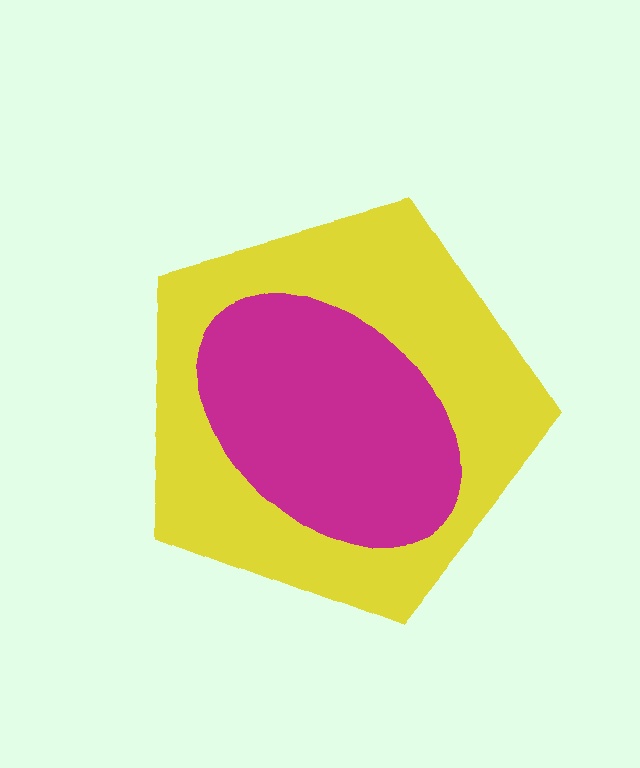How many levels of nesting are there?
2.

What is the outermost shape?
The yellow pentagon.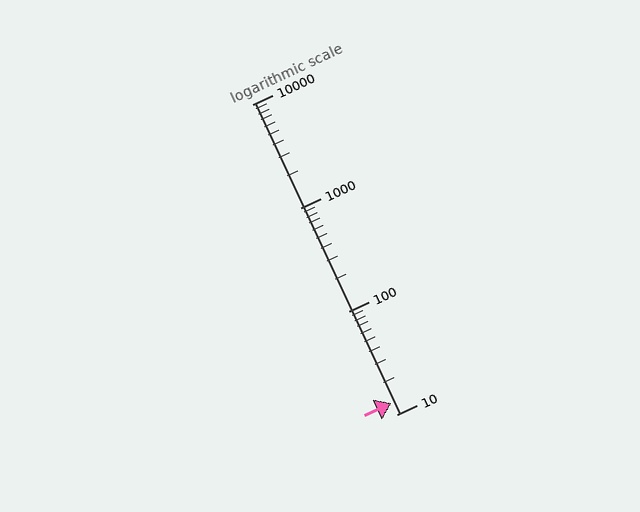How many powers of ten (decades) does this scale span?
The scale spans 3 decades, from 10 to 10000.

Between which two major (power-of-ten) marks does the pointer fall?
The pointer is between 10 and 100.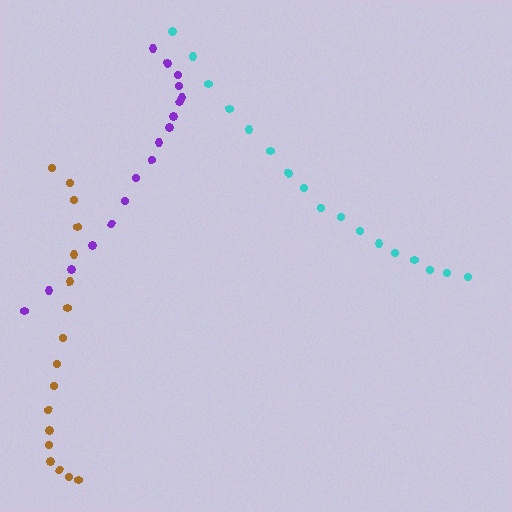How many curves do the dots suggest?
There are 3 distinct paths.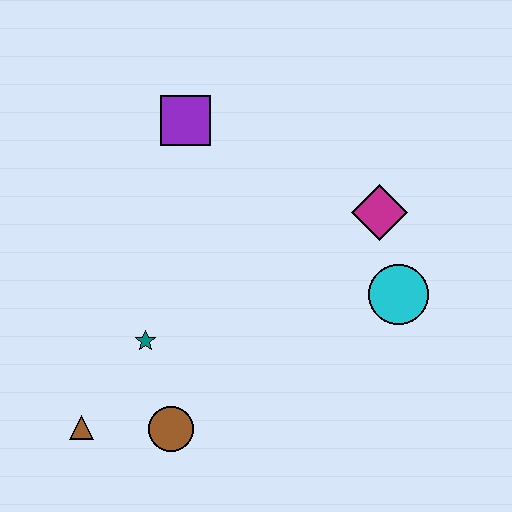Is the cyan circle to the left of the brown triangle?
No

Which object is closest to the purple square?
The magenta diamond is closest to the purple square.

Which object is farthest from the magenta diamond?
The brown triangle is farthest from the magenta diamond.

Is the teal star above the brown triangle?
Yes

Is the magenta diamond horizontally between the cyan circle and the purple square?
Yes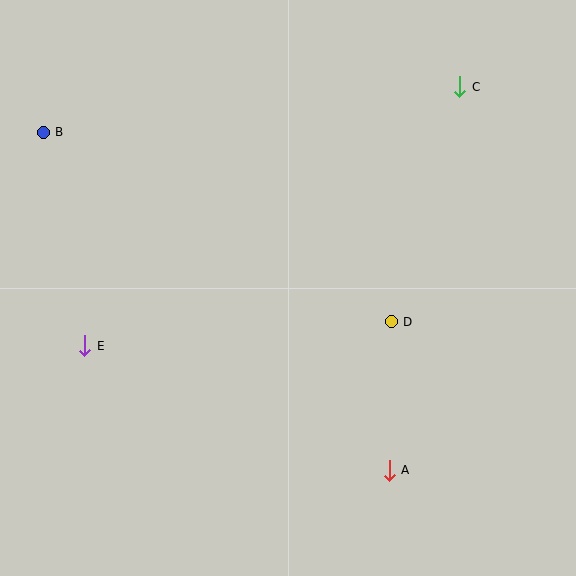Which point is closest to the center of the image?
Point D at (391, 322) is closest to the center.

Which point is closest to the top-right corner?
Point C is closest to the top-right corner.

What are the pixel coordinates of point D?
Point D is at (391, 322).